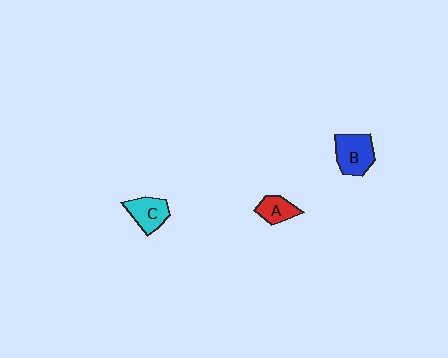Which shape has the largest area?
Shape B (blue).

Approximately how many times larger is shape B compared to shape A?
Approximately 1.6 times.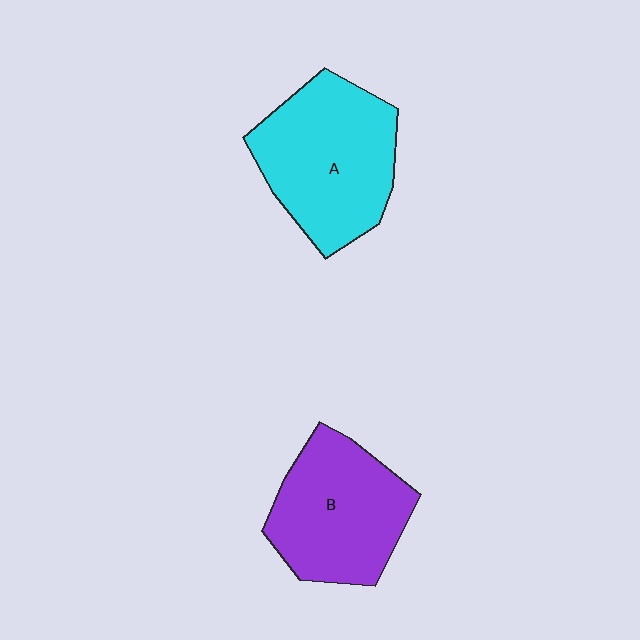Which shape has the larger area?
Shape A (cyan).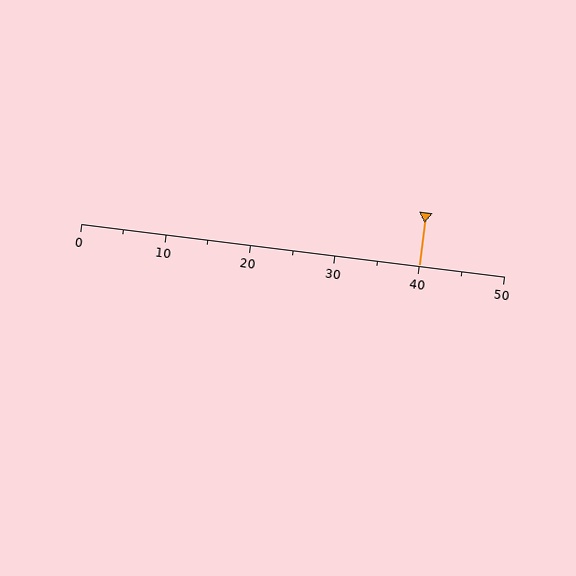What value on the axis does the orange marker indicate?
The marker indicates approximately 40.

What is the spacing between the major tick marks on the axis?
The major ticks are spaced 10 apart.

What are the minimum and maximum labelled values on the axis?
The axis runs from 0 to 50.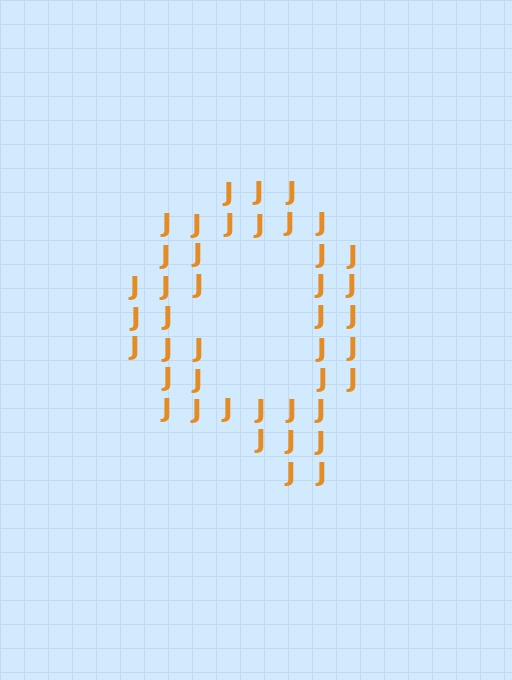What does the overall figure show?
The overall figure shows the letter Q.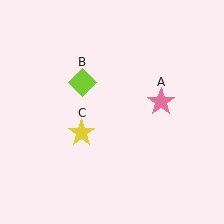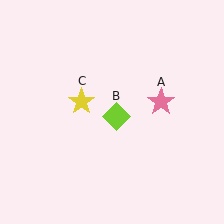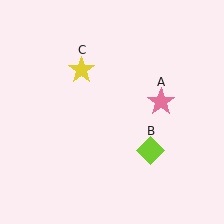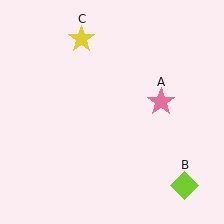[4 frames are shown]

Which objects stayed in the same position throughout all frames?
Pink star (object A) remained stationary.